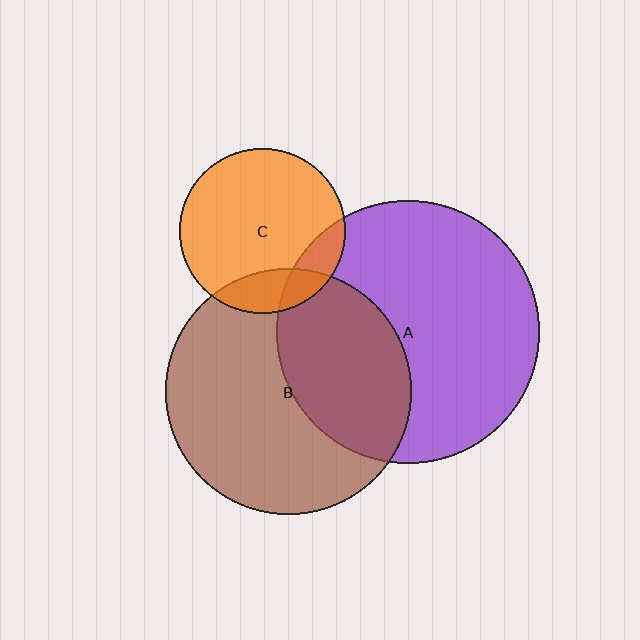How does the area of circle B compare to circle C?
Approximately 2.2 times.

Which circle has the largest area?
Circle A (purple).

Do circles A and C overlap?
Yes.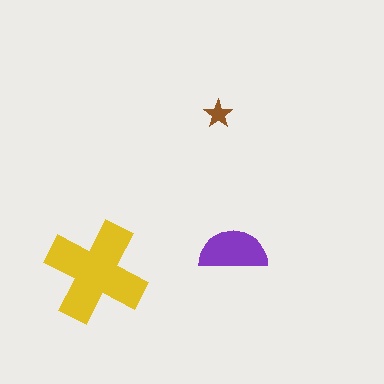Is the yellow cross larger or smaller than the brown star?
Larger.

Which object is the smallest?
The brown star.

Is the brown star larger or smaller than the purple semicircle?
Smaller.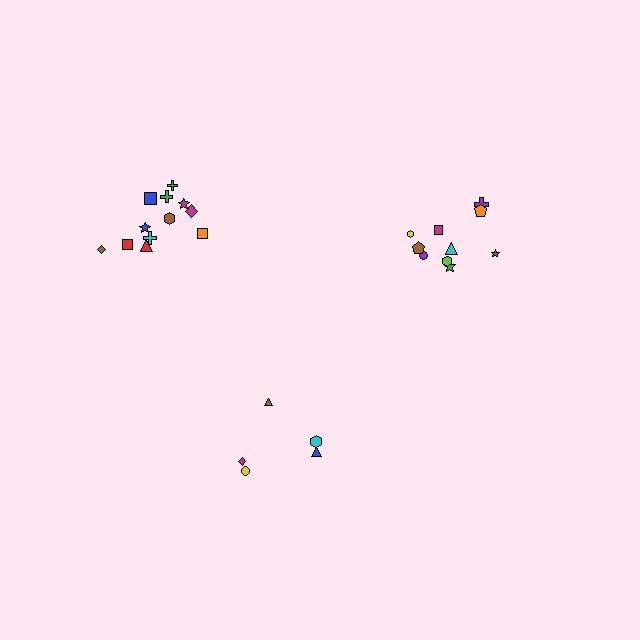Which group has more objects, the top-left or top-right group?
The top-left group.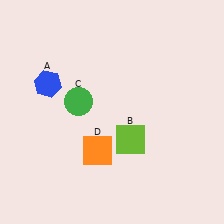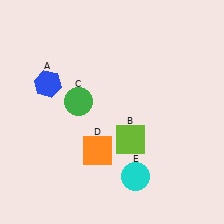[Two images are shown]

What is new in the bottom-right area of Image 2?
A cyan circle (E) was added in the bottom-right area of Image 2.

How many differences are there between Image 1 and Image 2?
There is 1 difference between the two images.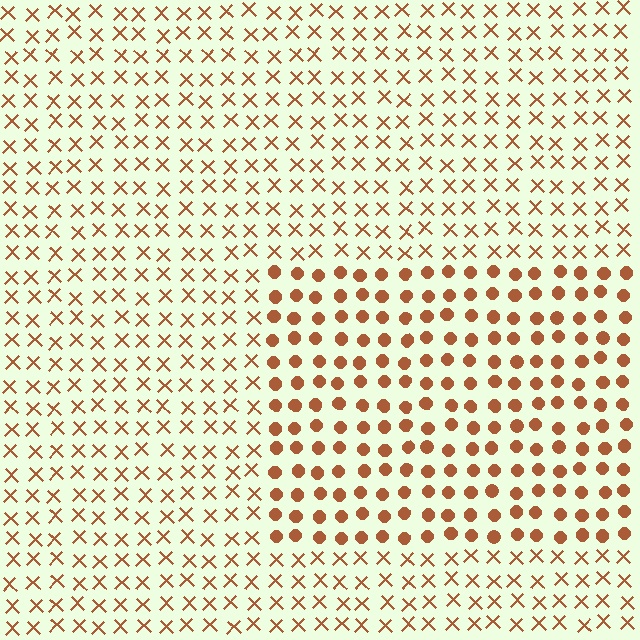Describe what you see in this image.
The image is filled with small brown elements arranged in a uniform grid. A rectangle-shaped region contains circles, while the surrounding area contains X marks. The boundary is defined purely by the change in element shape.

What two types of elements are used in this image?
The image uses circles inside the rectangle region and X marks outside it.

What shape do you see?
I see a rectangle.